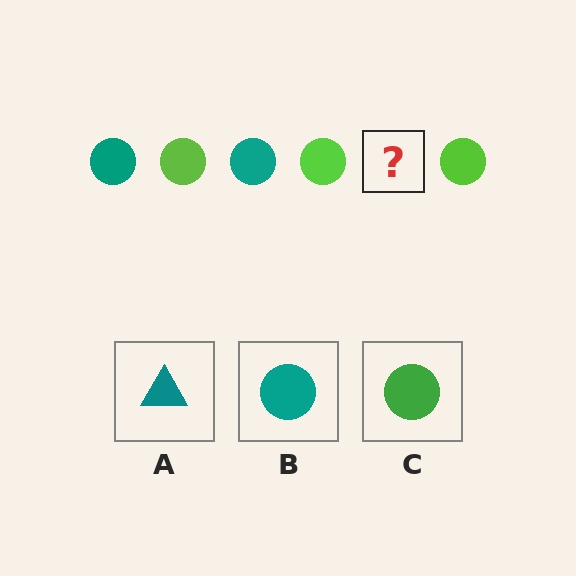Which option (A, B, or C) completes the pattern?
B.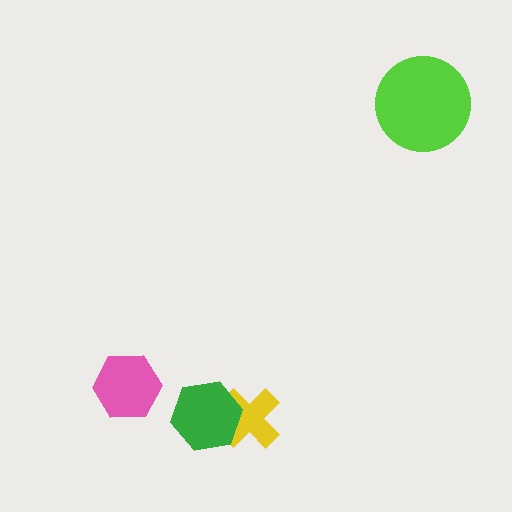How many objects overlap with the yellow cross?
1 object overlaps with the yellow cross.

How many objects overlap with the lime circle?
0 objects overlap with the lime circle.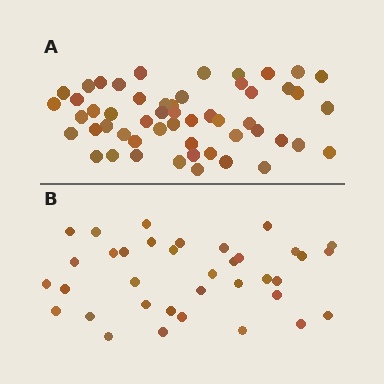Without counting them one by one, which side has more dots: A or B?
Region A (the top region) has more dots.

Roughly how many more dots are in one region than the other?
Region A has approximately 15 more dots than region B.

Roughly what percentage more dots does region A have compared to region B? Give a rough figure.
About 45% more.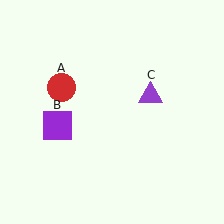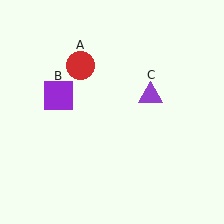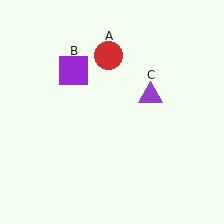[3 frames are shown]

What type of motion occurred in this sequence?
The red circle (object A), purple square (object B) rotated clockwise around the center of the scene.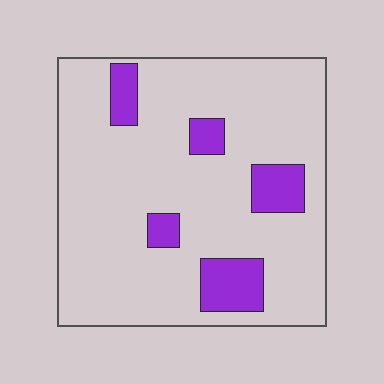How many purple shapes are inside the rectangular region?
5.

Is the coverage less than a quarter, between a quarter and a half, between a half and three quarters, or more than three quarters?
Less than a quarter.